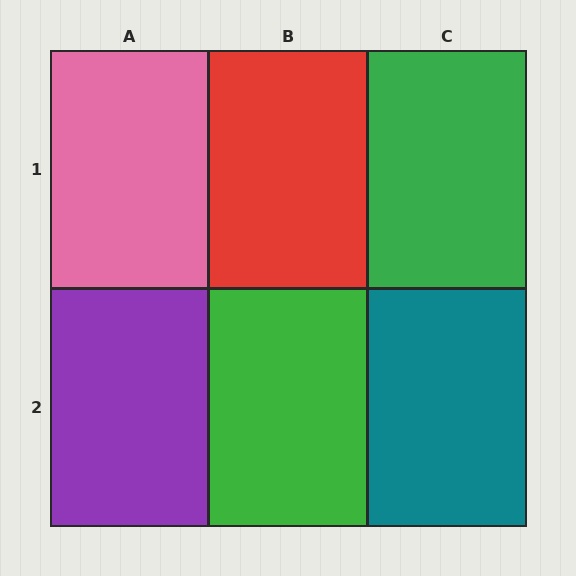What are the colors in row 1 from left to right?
Pink, red, green.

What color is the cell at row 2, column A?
Purple.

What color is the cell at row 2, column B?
Green.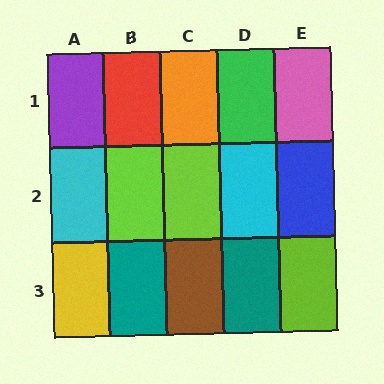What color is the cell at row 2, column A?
Cyan.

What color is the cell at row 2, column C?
Lime.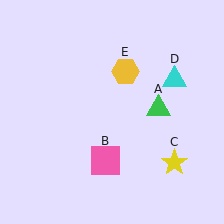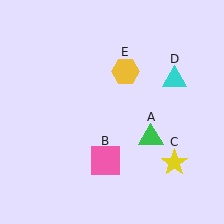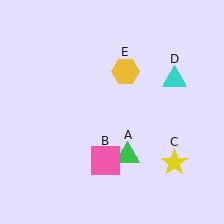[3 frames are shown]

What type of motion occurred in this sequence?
The green triangle (object A) rotated clockwise around the center of the scene.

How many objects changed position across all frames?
1 object changed position: green triangle (object A).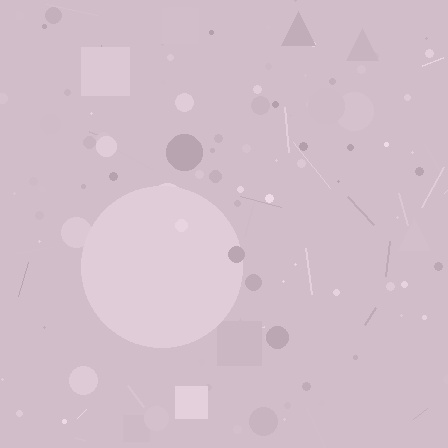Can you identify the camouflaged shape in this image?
The camouflaged shape is a circle.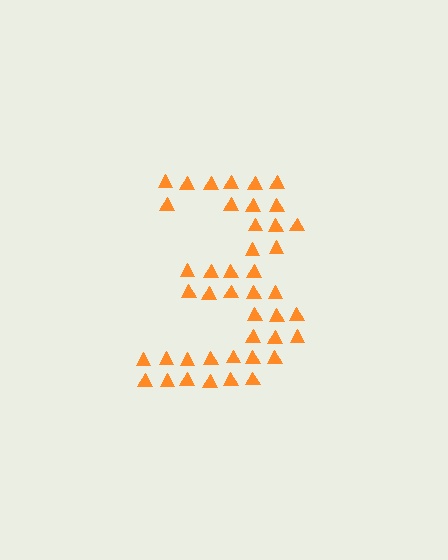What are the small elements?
The small elements are triangles.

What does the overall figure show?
The overall figure shows the digit 3.